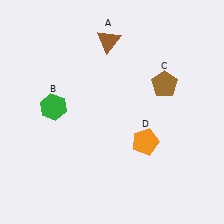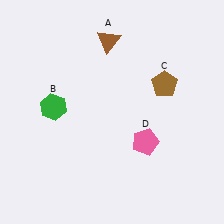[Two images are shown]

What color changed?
The pentagon (D) changed from orange in Image 1 to pink in Image 2.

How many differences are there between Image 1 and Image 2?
There is 1 difference between the two images.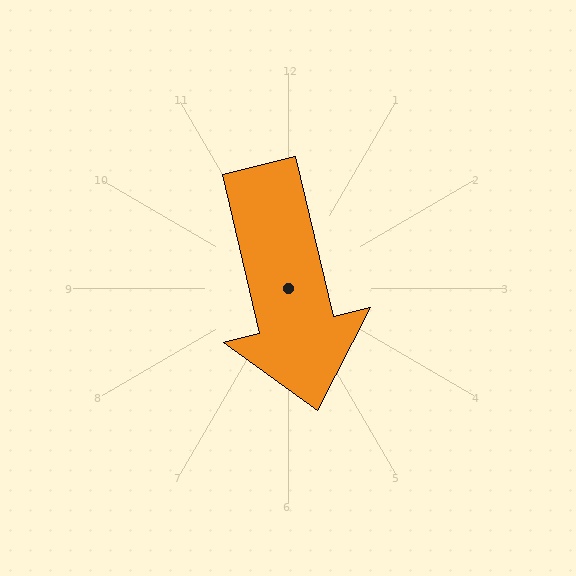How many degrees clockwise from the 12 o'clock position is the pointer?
Approximately 167 degrees.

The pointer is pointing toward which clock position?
Roughly 6 o'clock.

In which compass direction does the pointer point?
South.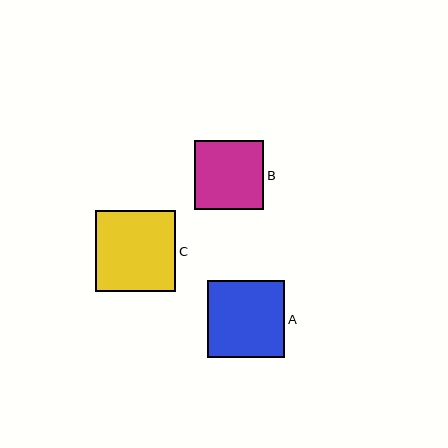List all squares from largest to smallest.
From largest to smallest: C, A, B.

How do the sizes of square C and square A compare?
Square C and square A are approximately the same size.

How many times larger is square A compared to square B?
Square A is approximately 1.1 times the size of square B.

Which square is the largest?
Square C is the largest with a size of approximately 80 pixels.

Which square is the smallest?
Square B is the smallest with a size of approximately 69 pixels.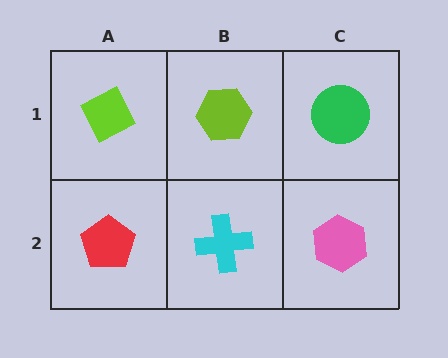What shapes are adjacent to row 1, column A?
A red pentagon (row 2, column A), a lime hexagon (row 1, column B).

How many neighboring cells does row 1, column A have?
2.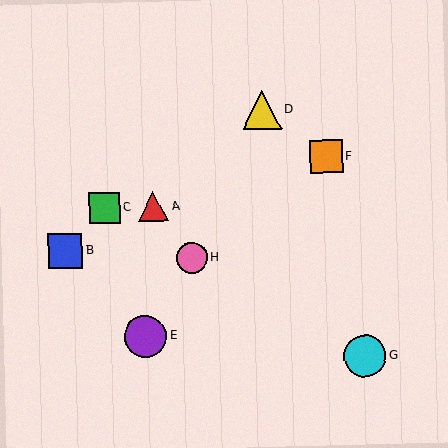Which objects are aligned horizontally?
Objects A, C are aligned horizontally.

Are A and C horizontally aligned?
Yes, both are at y≈207.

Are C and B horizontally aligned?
No, C is at y≈208 and B is at y≈251.